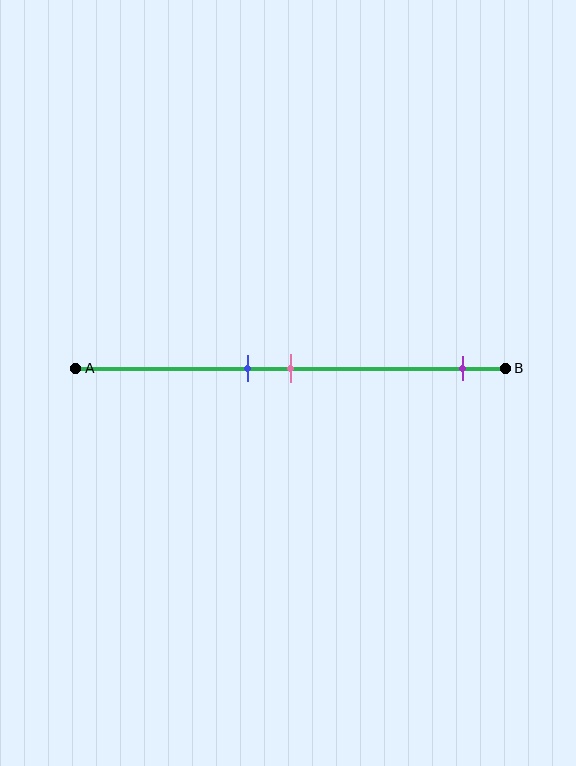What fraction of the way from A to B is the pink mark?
The pink mark is approximately 50% (0.5) of the way from A to B.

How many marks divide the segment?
There are 3 marks dividing the segment.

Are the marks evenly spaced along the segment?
No, the marks are not evenly spaced.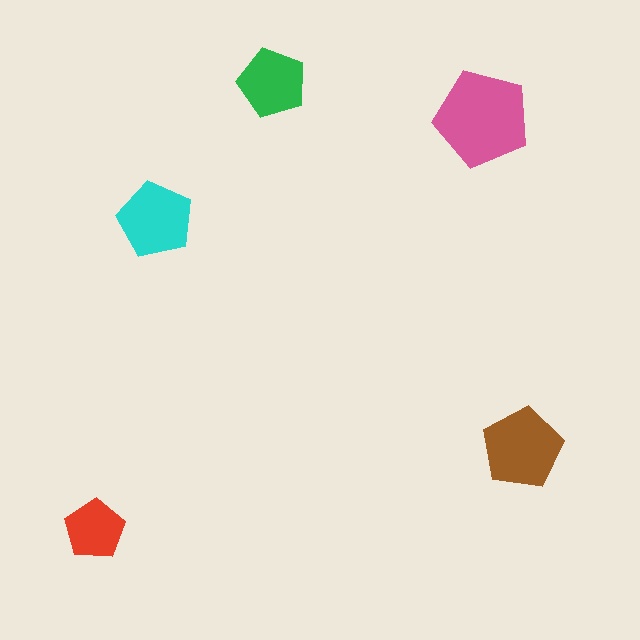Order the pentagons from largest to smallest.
the pink one, the brown one, the cyan one, the green one, the red one.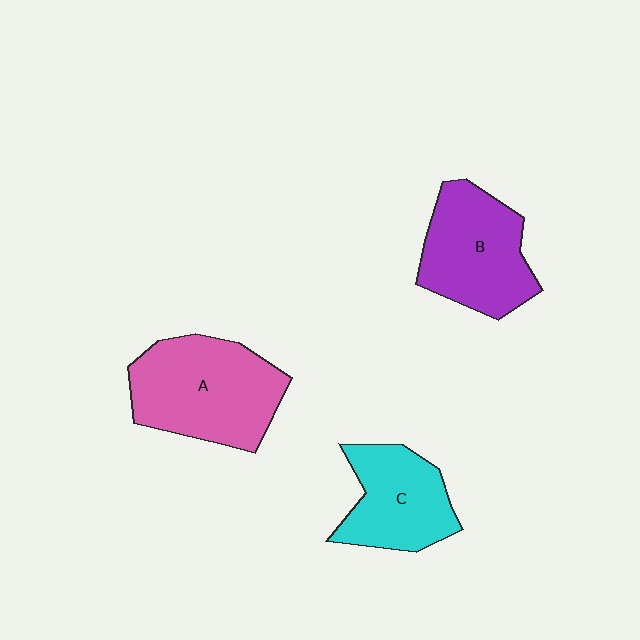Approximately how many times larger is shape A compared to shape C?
Approximately 1.4 times.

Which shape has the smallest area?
Shape C (cyan).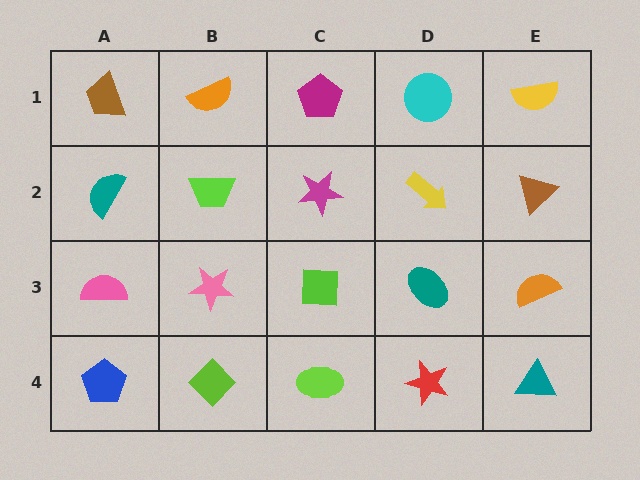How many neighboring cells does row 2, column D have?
4.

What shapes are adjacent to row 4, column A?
A pink semicircle (row 3, column A), a lime diamond (row 4, column B).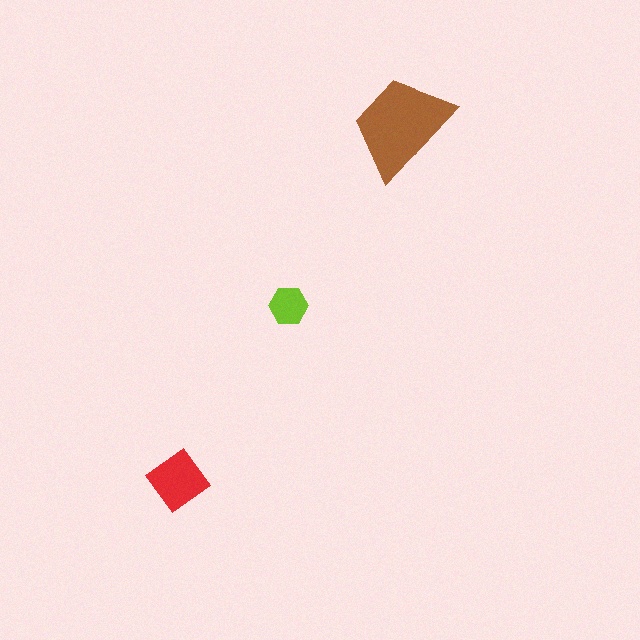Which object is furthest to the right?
The brown trapezoid is rightmost.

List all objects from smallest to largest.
The lime hexagon, the red diamond, the brown trapezoid.